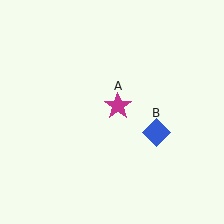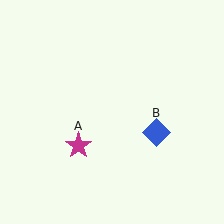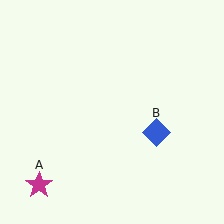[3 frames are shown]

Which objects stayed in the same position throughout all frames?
Blue diamond (object B) remained stationary.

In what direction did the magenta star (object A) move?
The magenta star (object A) moved down and to the left.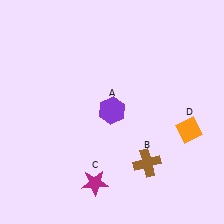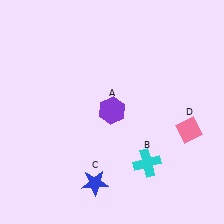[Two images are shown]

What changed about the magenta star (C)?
In Image 1, C is magenta. In Image 2, it changed to blue.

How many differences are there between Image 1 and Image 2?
There are 3 differences between the two images.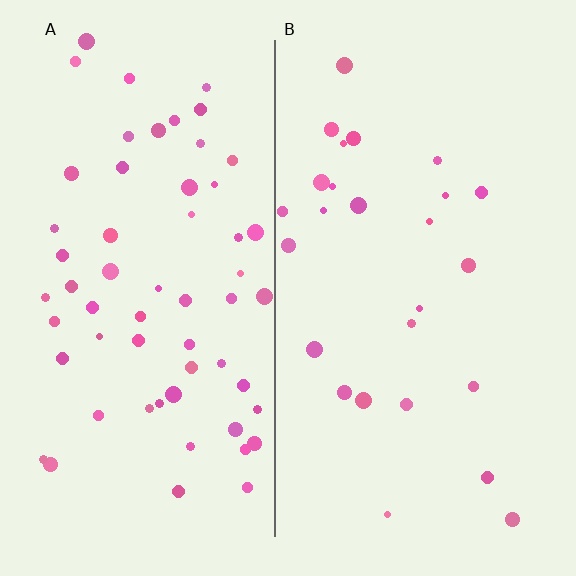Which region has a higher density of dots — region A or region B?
A (the left).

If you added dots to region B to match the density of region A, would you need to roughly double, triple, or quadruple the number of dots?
Approximately double.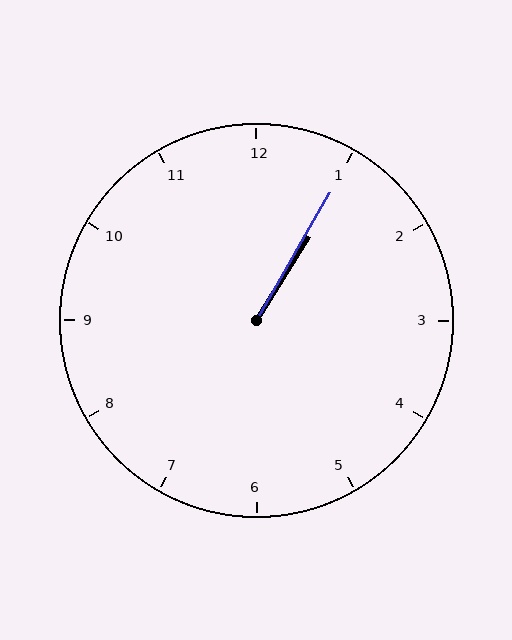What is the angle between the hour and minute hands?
Approximately 2 degrees.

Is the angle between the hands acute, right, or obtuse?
It is acute.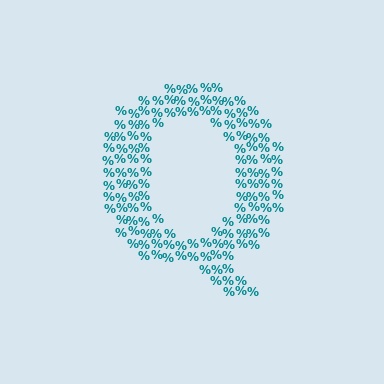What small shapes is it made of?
It is made of small percent signs.